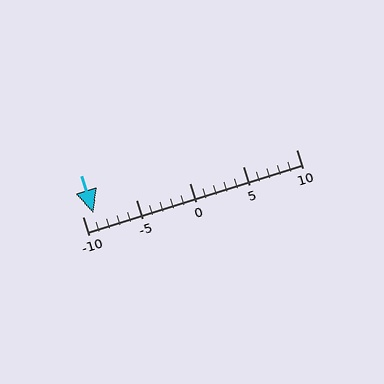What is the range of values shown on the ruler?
The ruler shows values from -10 to 10.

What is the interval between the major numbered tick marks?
The major tick marks are spaced 5 units apart.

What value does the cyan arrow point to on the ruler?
The cyan arrow points to approximately -9.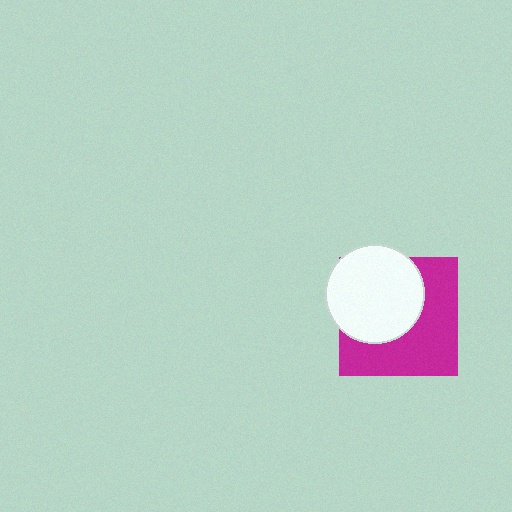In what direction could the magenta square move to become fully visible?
The magenta square could move toward the lower-right. That would shift it out from behind the white circle entirely.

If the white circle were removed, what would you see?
You would see the complete magenta square.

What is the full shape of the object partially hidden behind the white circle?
The partially hidden object is a magenta square.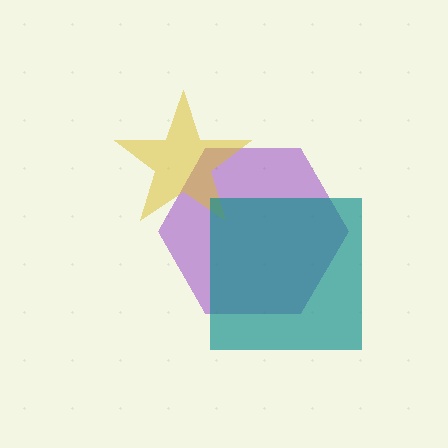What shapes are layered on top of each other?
The layered shapes are: a purple hexagon, a yellow star, a teal square.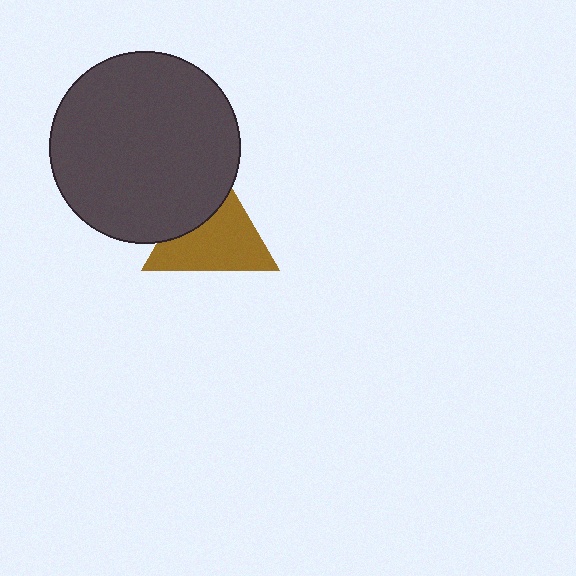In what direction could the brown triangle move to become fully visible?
The brown triangle could move toward the lower-right. That would shift it out from behind the dark gray circle entirely.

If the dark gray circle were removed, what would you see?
You would see the complete brown triangle.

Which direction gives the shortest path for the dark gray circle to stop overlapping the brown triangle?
Moving toward the upper-left gives the shortest separation.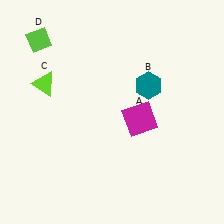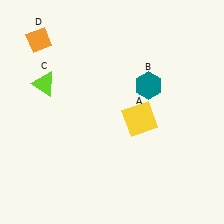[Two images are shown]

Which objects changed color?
A changed from magenta to yellow. D changed from lime to orange.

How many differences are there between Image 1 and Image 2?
There are 2 differences between the two images.